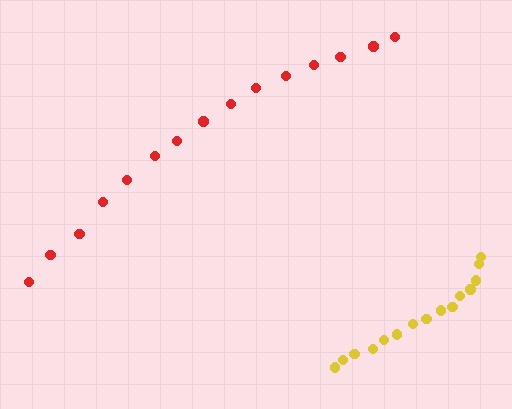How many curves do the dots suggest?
There are 2 distinct paths.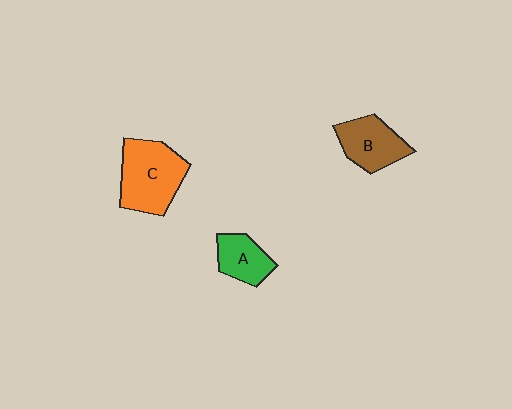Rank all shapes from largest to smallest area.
From largest to smallest: C (orange), B (brown), A (green).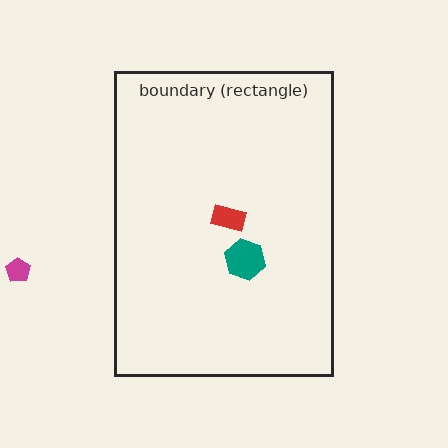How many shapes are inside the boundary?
2 inside, 1 outside.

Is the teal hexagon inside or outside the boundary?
Inside.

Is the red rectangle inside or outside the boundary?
Inside.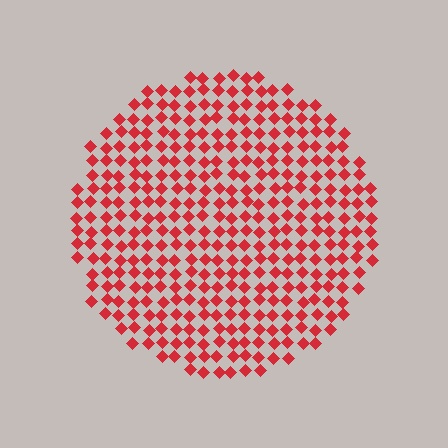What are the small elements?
The small elements are diamonds.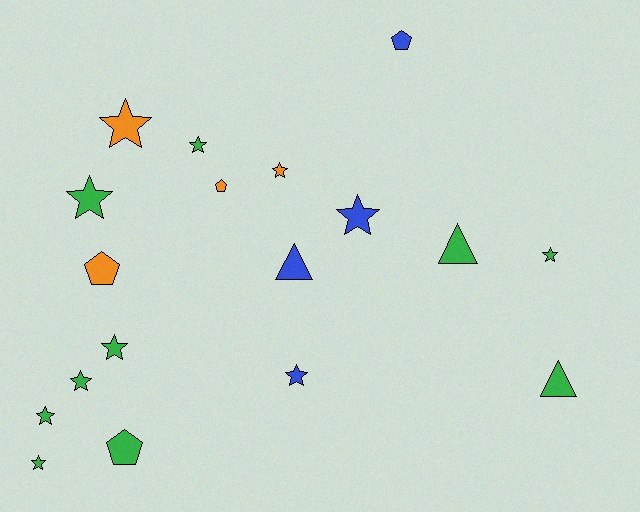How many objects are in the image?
There are 18 objects.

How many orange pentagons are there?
There are 2 orange pentagons.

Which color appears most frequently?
Green, with 10 objects.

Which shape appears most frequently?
Star, with 11 objects.